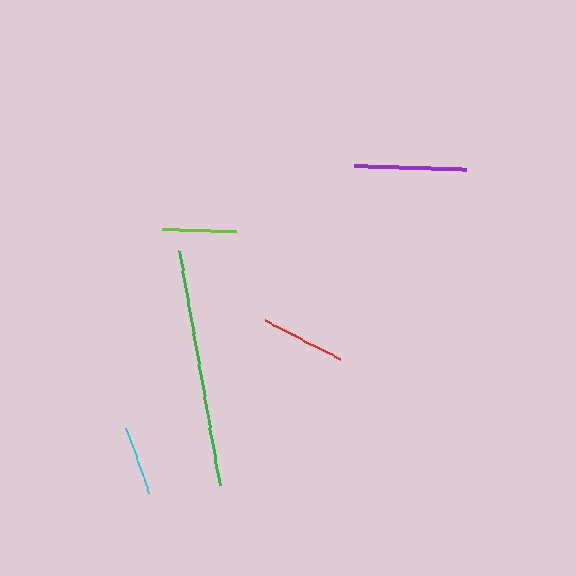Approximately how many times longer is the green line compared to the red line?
The green line is approximately 2.8 times the length of the red line.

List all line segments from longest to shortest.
From longest to shortest: green, purple, red, lime, cyan.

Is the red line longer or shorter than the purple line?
The purple line is longer than the red line.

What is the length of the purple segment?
The purple segment is approximately 112 pixels long.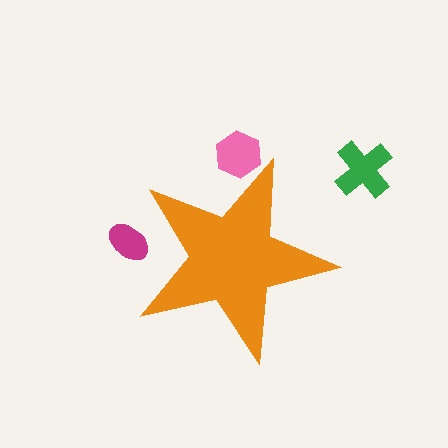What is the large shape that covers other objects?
An orange star.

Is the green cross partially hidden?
No, the green cross is fully visible.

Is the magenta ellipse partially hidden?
Yes, the magenta ellipse is partially hidden behind the orange star.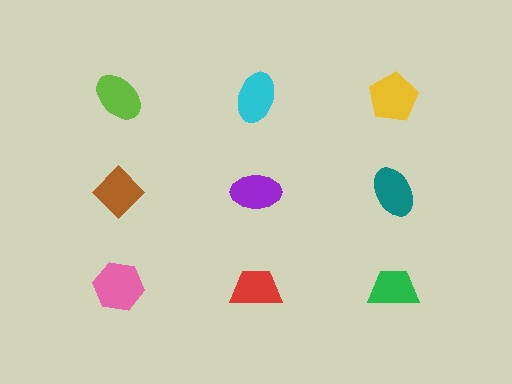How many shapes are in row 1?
3 shapes.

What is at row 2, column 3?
A teal ellipse.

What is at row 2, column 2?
A purple ellipse.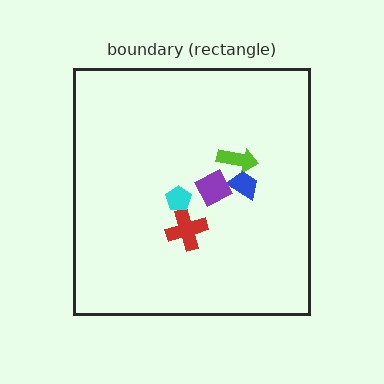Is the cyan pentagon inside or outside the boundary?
Inside.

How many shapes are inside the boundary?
5 inside, 0 outside.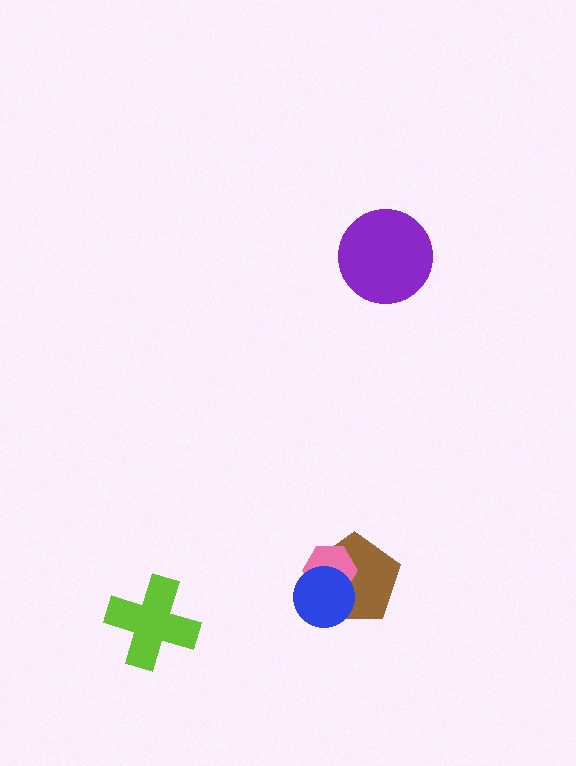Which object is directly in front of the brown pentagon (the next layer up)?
The pink hexagon is directly in front of the brown pentagon.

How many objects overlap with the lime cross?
0 objects overlap with the lime cross.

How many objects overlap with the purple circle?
0 objects overlap with the purple circle.